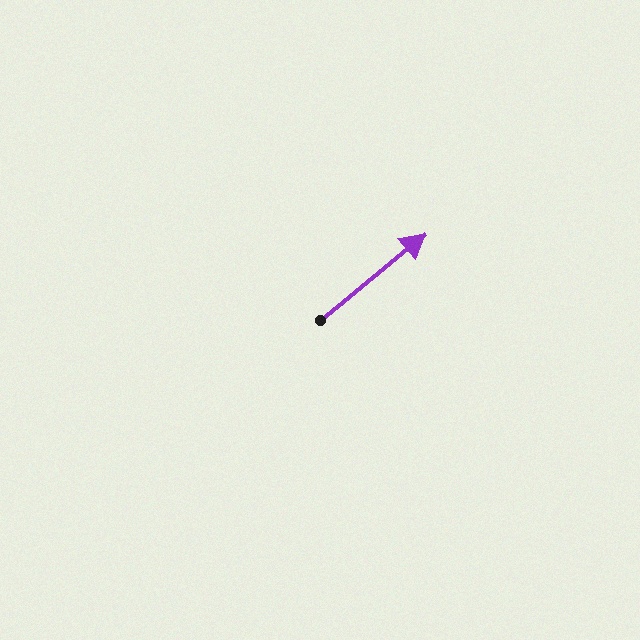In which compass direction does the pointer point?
Northeast.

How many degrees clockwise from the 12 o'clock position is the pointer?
Approximately 51 degrees.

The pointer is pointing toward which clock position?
Roughly 2 o'clock.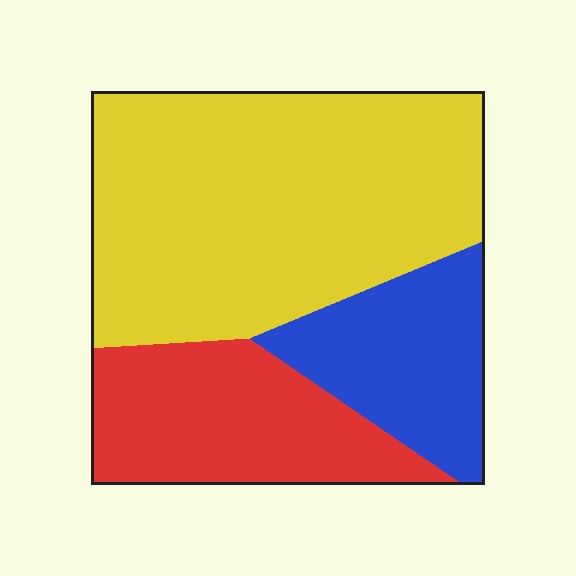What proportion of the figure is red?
Red covers about 25% of the figure.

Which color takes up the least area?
Blue, at roughly 20%.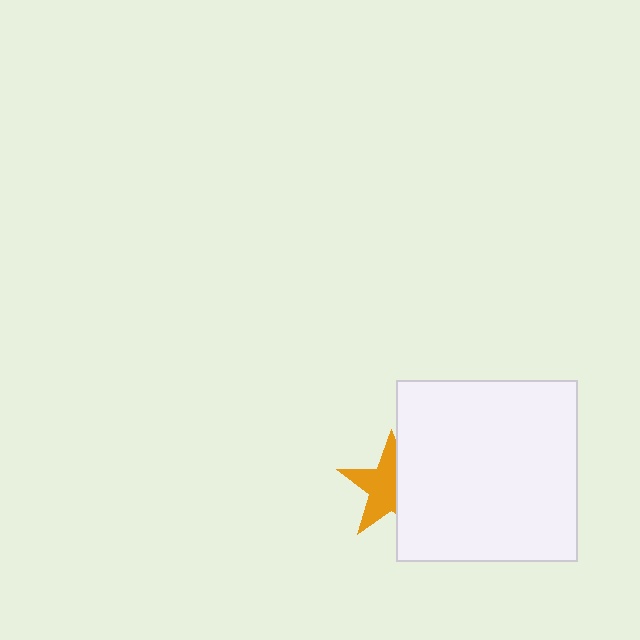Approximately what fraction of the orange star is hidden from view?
Roughly 42% of the orange star is hidden behind the white square.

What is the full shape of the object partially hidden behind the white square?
The partially hidden object is an orange star.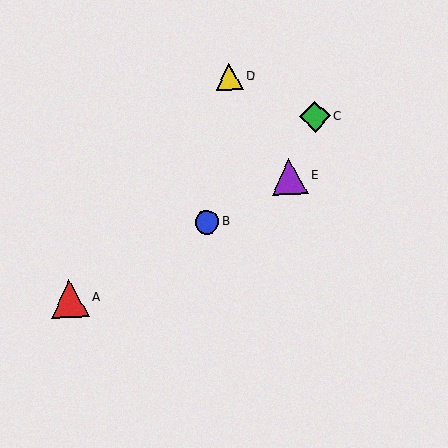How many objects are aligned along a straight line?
3 objects (A, B, E) are aligned along a straight line.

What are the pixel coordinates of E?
Object E is at (290, 176).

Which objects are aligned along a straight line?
Objects A, B, E are aligned along a straight line.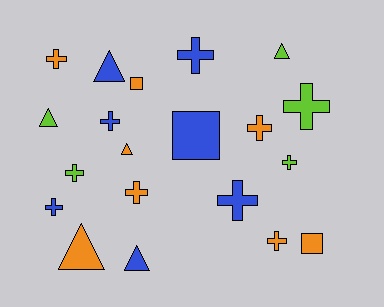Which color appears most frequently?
Orange, with 8 objects.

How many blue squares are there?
There is 1 blue square.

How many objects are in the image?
There are 20 objects.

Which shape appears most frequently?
Cross, with 11 objects.